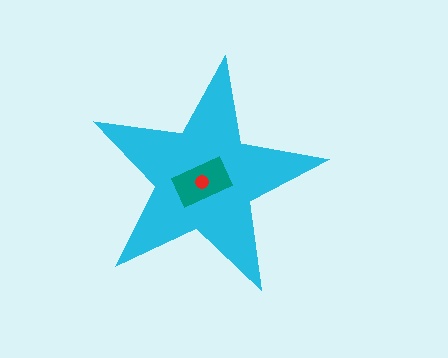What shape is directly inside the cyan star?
The teal rectangle.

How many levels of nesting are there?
3.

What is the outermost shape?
The cyan star.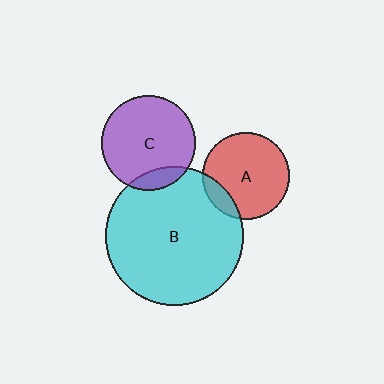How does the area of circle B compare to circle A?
Approximately 2.5 times.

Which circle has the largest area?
Circle B (cyan).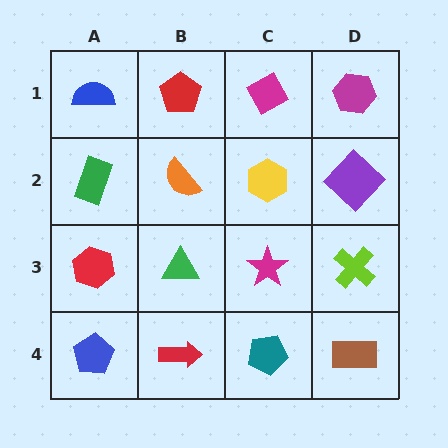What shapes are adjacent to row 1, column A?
A green rectangle (row 2, column A), a red pentagon (row 1, column B).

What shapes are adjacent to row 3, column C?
A yellow hexagon (row 2, column C), a teal pentagon (row 4, column C), a green triangle (row 3, column B), a lime cross (row 3, column D).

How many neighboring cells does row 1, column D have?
2.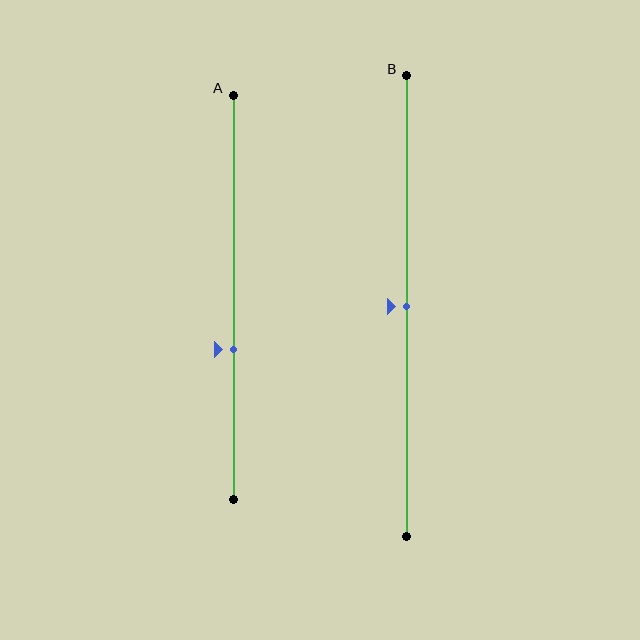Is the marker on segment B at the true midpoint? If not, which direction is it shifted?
Yes, the marker on segment B is at the true midpoint.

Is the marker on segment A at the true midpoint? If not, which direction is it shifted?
No, the marker on segment A is shifted downward by about 13% of the segment length.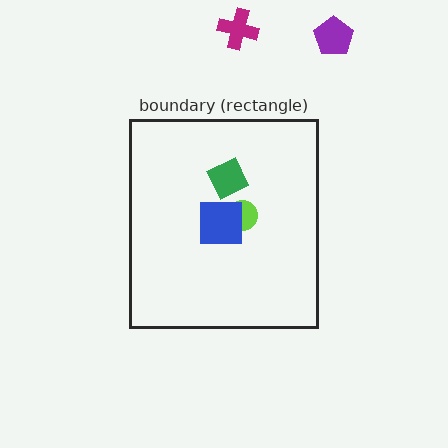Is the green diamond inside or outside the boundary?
Inside.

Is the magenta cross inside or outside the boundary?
Outside.